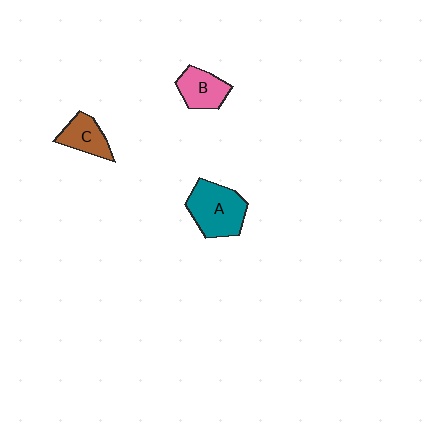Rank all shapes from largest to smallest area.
From largest to smallest: A (teal), B (pink), C (brown).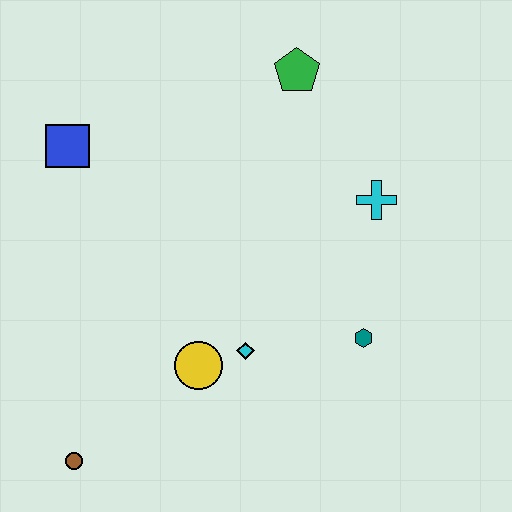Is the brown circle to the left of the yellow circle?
Yes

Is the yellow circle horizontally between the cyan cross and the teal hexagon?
No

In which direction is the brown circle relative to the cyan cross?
The brown circle is to the left of the cyan cross.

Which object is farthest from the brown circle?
The green pentagon is farthest from the brown circle.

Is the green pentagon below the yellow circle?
No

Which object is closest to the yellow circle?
The cyan diamond is closest to the yellow circle.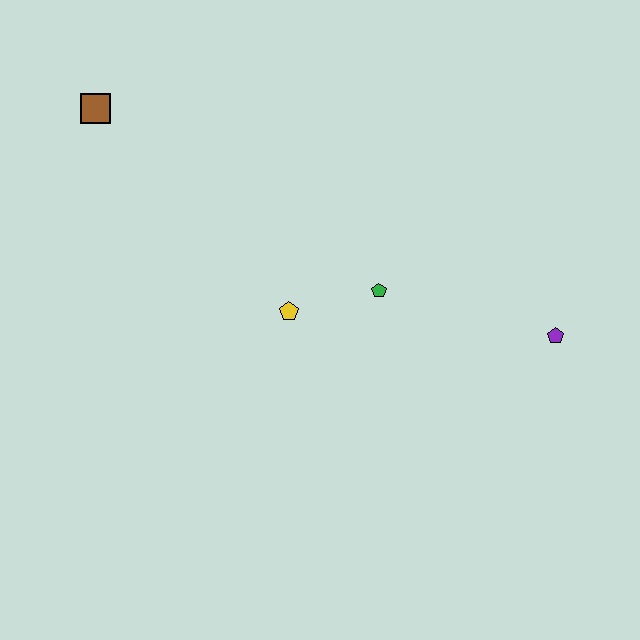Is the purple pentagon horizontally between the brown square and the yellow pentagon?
No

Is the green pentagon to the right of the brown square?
Yes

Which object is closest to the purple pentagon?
The green pentagon is closest to the purple pentagon.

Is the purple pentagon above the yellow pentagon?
No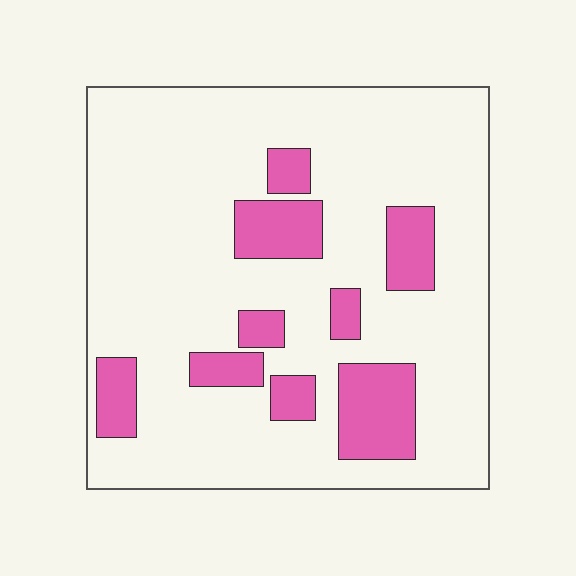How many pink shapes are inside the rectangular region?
9.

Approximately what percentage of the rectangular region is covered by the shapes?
Approximately 20%.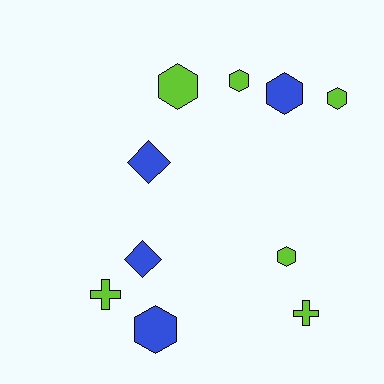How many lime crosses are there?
There are 2 lime crosses.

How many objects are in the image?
There are 10 objects.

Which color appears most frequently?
Lime, with 6 objects.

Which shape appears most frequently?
Hexagon, with 6 objects.